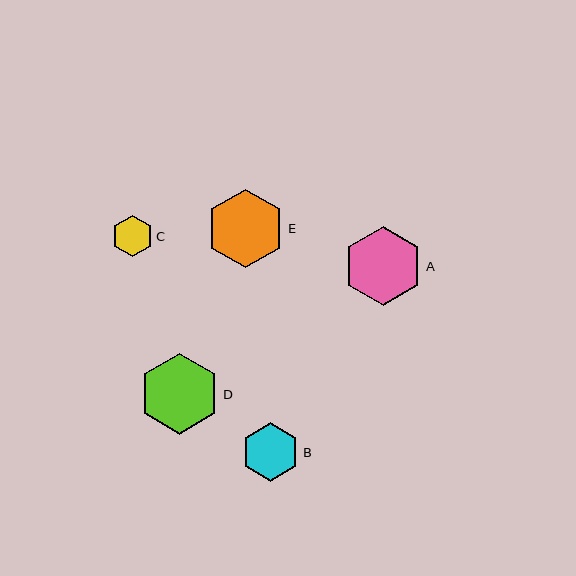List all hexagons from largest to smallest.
From largest to smallest: D, A, E, B, C.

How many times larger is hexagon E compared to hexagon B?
Hexagon E is approximately 1.4 times the size of hexagon B.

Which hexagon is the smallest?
Hexagon C is the smallest with a size of approximately 41 pixels.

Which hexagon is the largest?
Hexagon D is the largest with a size of approximately 81 pixels.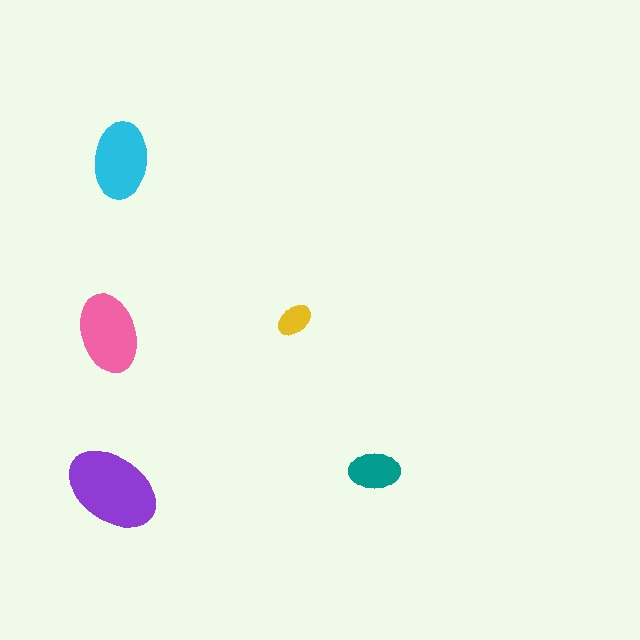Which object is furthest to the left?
The pink ellipse is leftmost.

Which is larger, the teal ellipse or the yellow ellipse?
The teal one.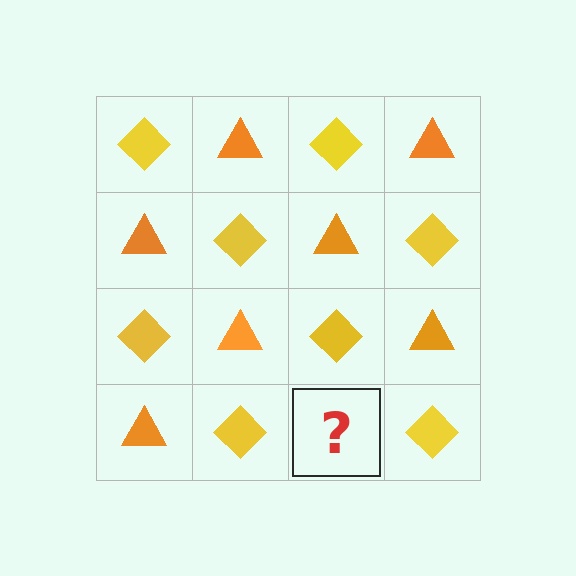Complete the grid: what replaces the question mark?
The question mark should be replaced with an orange triangle.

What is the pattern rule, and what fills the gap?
The rule is that it alternates yellow diamond and orange triangle in a checkerboard pattern. The gap should be filled with an orange triangle.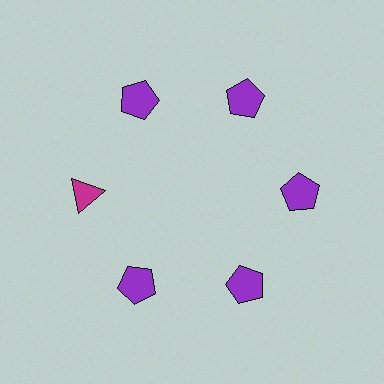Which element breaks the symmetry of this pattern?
The magenta triangle at roughly the 9 o'clock position breaks the symmetry. All other shapes are purple pentagons.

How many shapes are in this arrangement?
There are 6 shapes arranged in a ring pattern.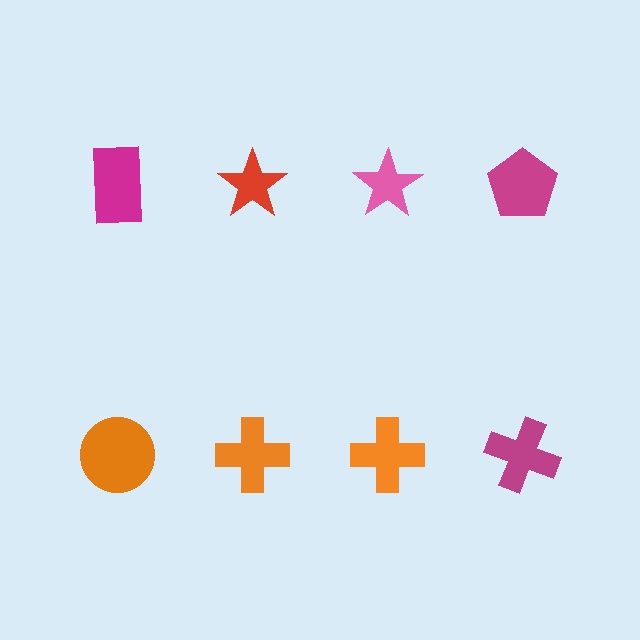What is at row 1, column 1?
A magenta rectangle.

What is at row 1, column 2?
A red star.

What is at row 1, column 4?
A magenta pentagon.